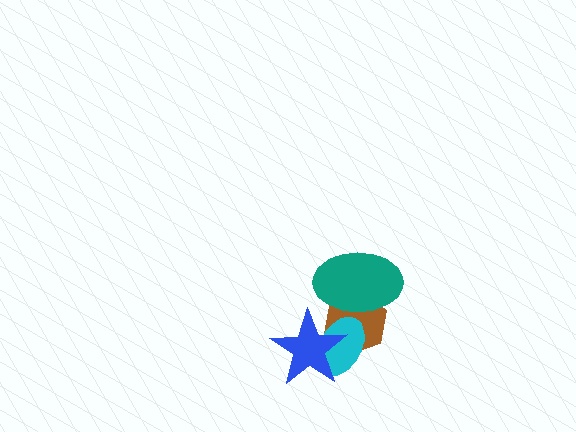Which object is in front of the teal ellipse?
The cyan ellipse is in front of the teal ellipse.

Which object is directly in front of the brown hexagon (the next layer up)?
The teal ellipse is directly in front of the brown hexagon.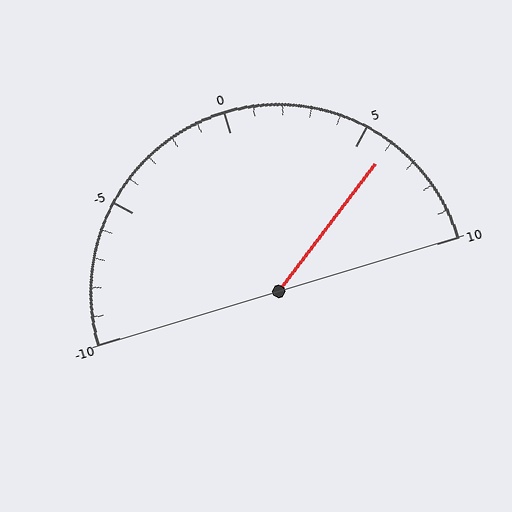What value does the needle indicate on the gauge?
The needle indicates approximately 6.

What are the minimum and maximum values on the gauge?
The gauge ranges from -10 to 10.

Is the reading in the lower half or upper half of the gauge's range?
The reading is in the upper half of the range (-10 to 10).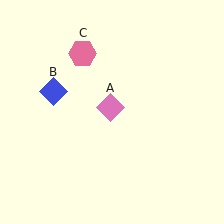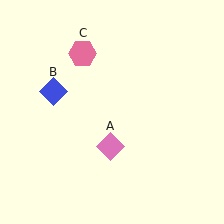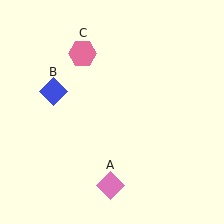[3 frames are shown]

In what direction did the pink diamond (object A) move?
The pink diamond (object A) moved down.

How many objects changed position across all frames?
1 object changed position: pink diamond (object A).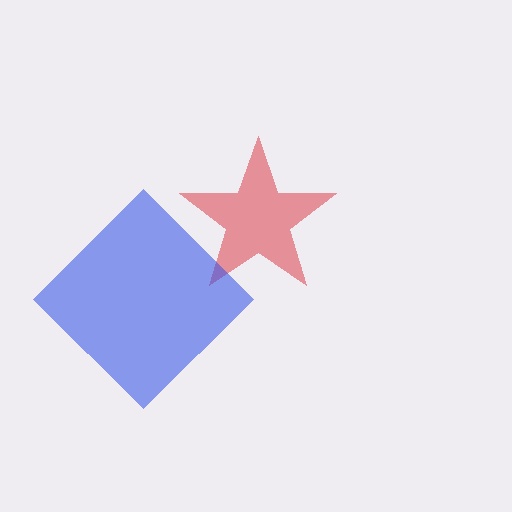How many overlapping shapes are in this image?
There are 2 overlapping shapes in the image.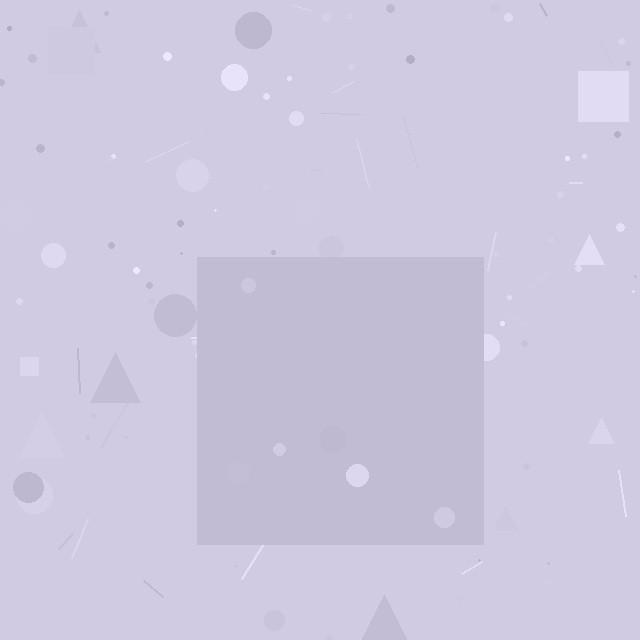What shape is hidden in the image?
A square is hidden in the image.